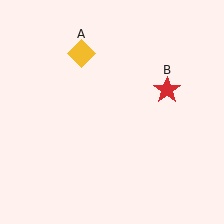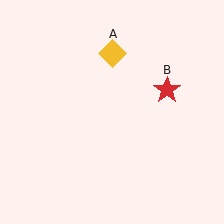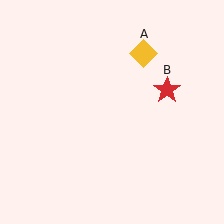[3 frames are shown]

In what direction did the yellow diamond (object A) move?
The yellow diamond (object A) moved right.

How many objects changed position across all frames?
1 object changed position: yellow diamond (object A).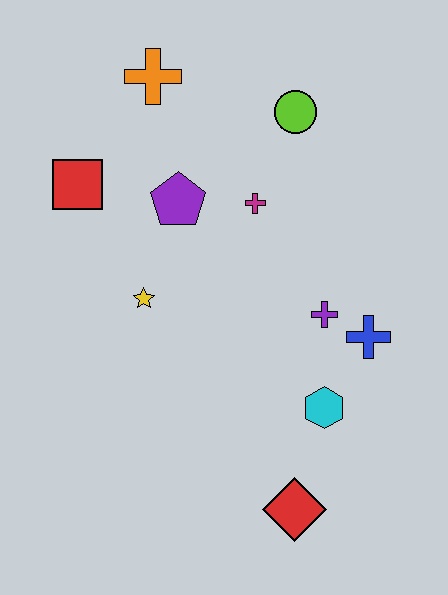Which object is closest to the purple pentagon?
The magenta cross is closest to the purple pentagon.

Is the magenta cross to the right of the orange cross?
Yes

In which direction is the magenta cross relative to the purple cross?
The magenta cross is above the purple cross.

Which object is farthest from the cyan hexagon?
The orange cross is farthest from the cyan hexagon.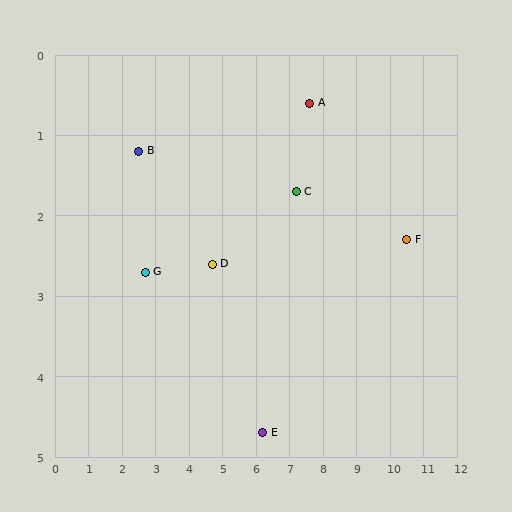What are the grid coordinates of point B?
Point B is at approximately (2.5, 1.2).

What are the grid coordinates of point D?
Point D is at approximately (4.7, 2.6).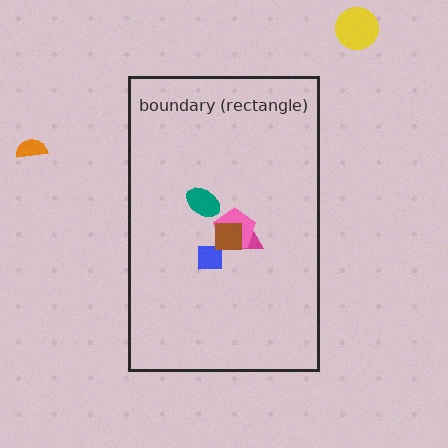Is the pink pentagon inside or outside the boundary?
Inside.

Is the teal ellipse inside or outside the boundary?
Inside.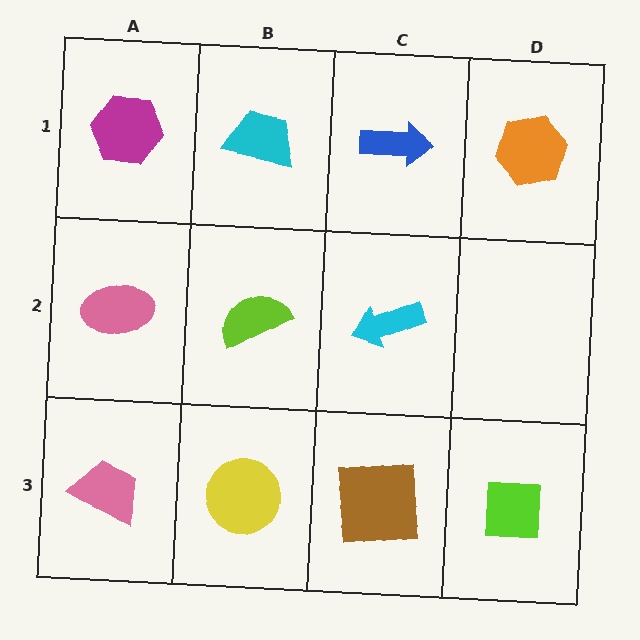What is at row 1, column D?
An orange hexagon.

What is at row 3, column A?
A pink trapezoid.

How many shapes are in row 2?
3 shapes.